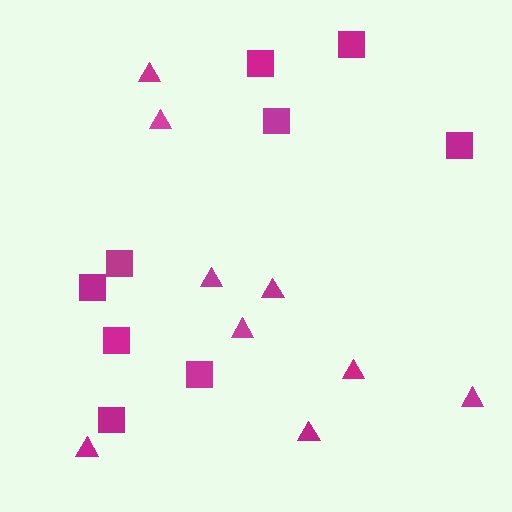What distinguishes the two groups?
There are 2 groups: one group of squares (9) and one group of triangles (9).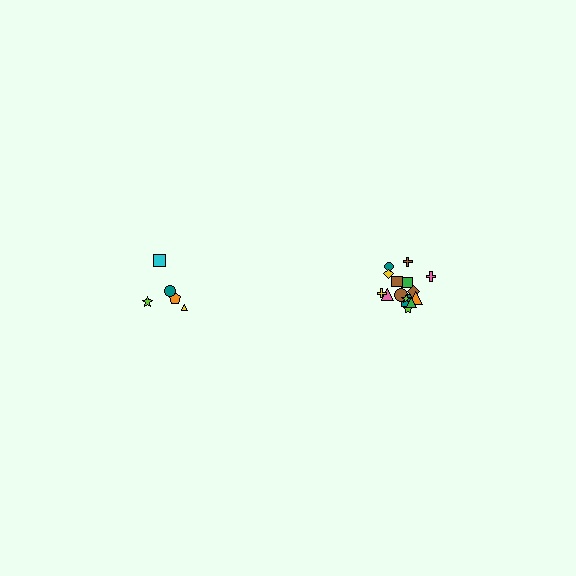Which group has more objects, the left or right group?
The right group.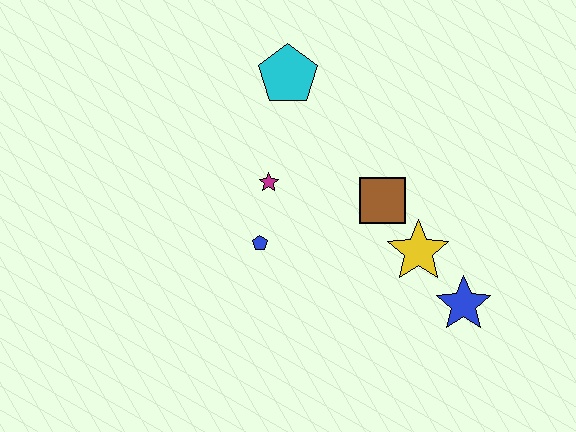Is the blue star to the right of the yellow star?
Yes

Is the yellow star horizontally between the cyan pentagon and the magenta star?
No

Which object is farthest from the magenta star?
The blue star is farthest from the magenta star.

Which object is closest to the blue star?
The yellow star is closest to the blue star.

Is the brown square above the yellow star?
Yes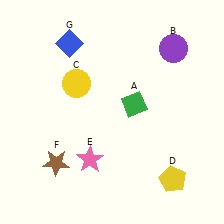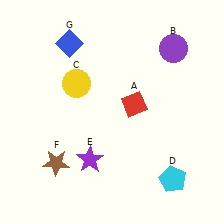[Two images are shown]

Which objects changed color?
A changed from green to red. D changed from yellow to cyan. E changed from pink to purple.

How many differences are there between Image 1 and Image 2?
There are 3 differences between the two images.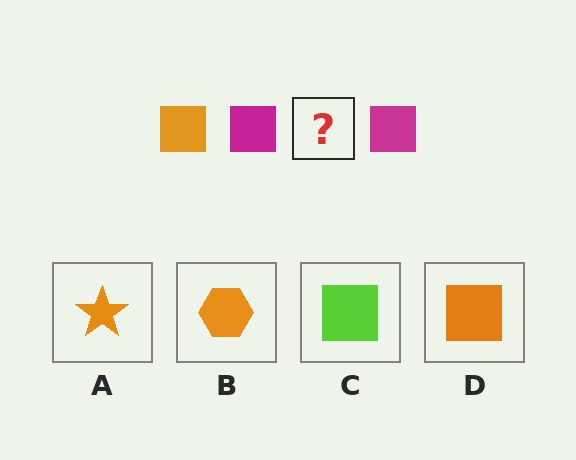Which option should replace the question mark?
Option D.